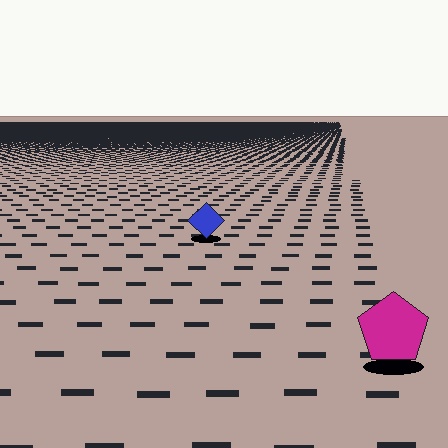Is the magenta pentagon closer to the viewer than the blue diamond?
Yes. The magenta pentagon is closer — you can tell from the texture gradient: the ground texture is coarser near it.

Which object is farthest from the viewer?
The blue diamond is farthest from the viewer. It appears smaller and the ground texture around it is denser.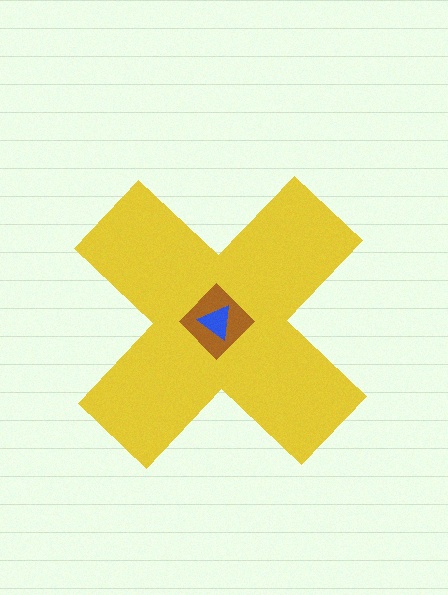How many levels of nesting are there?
3.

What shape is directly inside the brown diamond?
The blue triangle.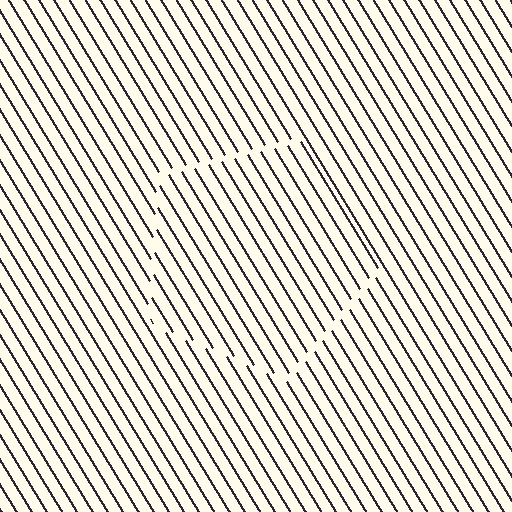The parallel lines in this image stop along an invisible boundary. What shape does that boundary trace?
An illusory pentagon. The interior of the shape contains the same grating, shifted by half a period — the contour is defined by the phase discontinuity where line-ends from the inner and outer gratings abut.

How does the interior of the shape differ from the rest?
The interior of the shape contains the same grating, shifted by half a period — the contour is defined by the phase discontinuity where line-ends from the inner and outer gratings abut.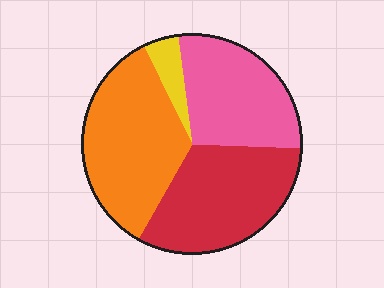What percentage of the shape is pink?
Pink covers around 30% of the shape.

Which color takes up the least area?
Yellow, at roughly 5%.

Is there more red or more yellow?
Red.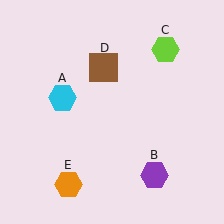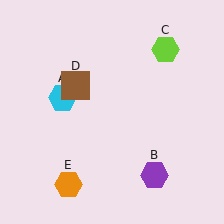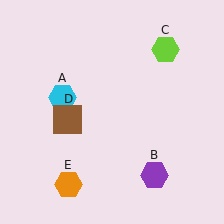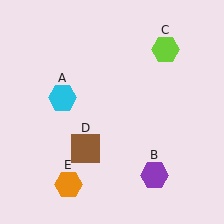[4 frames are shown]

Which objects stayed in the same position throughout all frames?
Cyan hexagon (object A) and purple hexagon (object B) and lime hexagon (object C) and orange hexagon (object E) remained stationary.